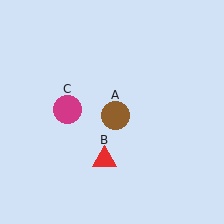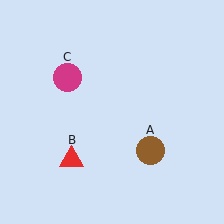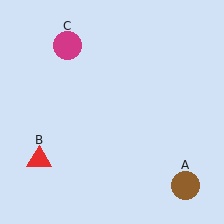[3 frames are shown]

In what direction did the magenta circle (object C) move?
The magenta circle (object C) moved up.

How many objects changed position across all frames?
3 objects changed position: brown circle (object A), red triangle (object B), magenta circle (object C).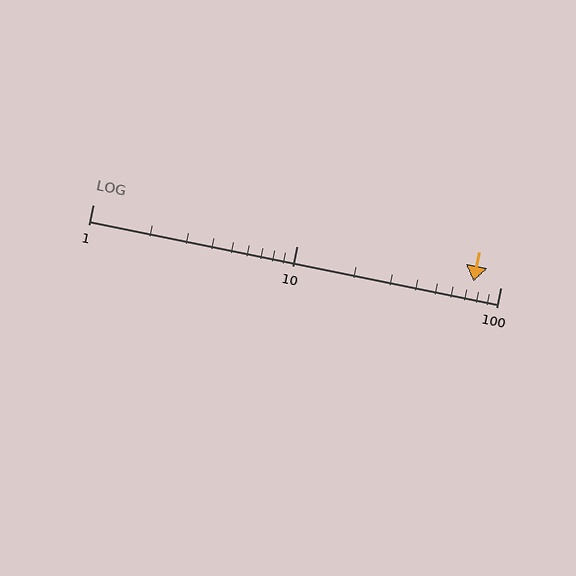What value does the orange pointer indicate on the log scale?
The pointer indicates approximately 74.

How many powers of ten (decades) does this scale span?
The scale spans 2 decades, from 1 to 100.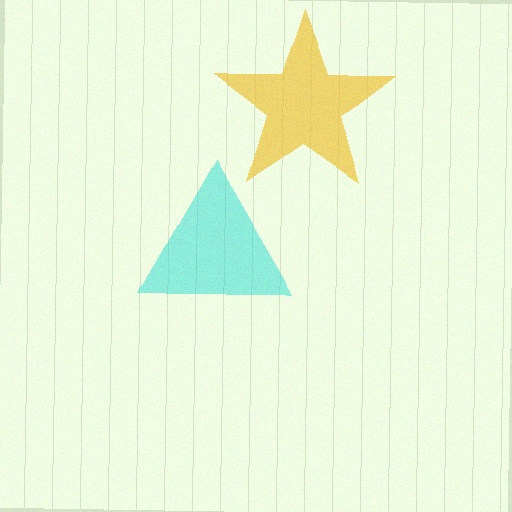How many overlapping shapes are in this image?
There are 2 overlapping shapes in the image.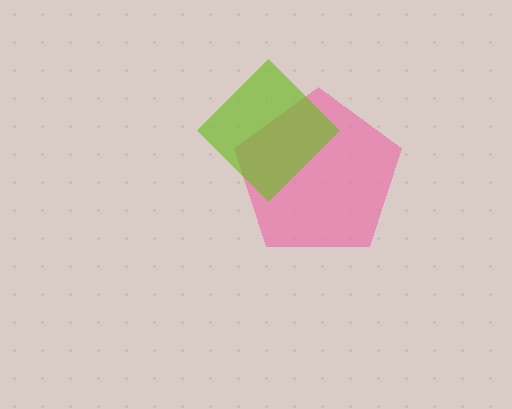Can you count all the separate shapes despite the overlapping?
Yes, there are 2 separate shapes.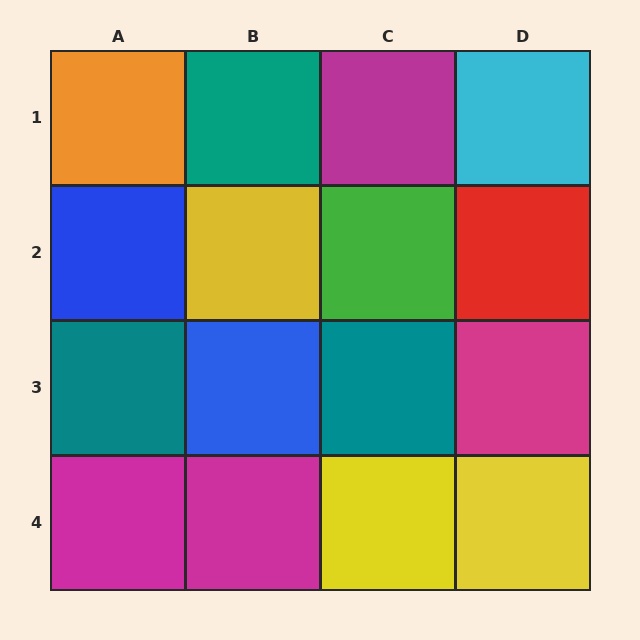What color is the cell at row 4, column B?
Magenta.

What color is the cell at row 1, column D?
Cyan.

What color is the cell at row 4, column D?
Yellow.